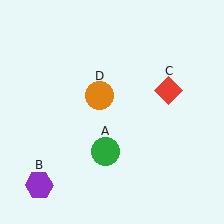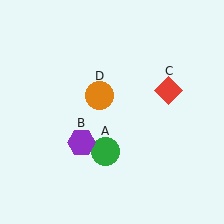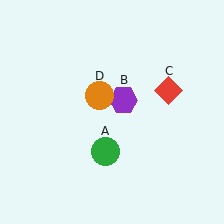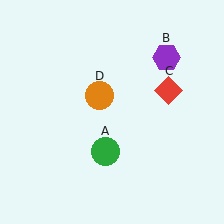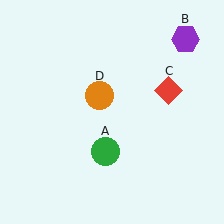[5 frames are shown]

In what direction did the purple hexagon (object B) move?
The purple hexagon (object B) moved up and to the right.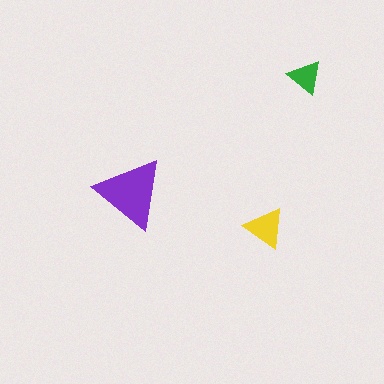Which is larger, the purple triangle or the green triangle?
The purple one.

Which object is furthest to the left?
The purple triangle is leftmost.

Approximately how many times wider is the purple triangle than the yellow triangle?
About 1.5 times wider.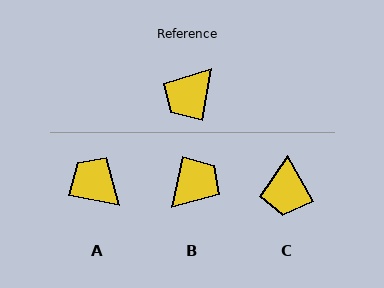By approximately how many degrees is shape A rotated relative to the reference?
Approximately 93 degrees clockwise.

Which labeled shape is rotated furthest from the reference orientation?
B, about 177 degrees away.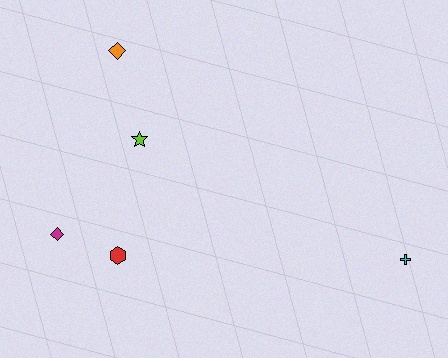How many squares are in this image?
There are no squares.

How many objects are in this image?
There are 5 objects.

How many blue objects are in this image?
There are no blue objects.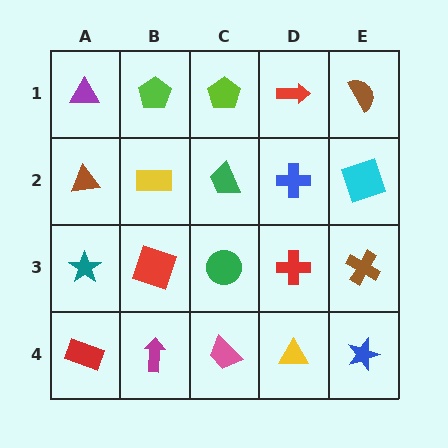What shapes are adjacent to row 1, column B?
A yellow rectangle (row 2, column B), a purple triangle (row 1, column A), a lime pentagon (row 1, column C).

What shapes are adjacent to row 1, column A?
A brown triangle (row 2, column A), a lime pentagon (row 1, column B).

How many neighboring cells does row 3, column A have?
3.